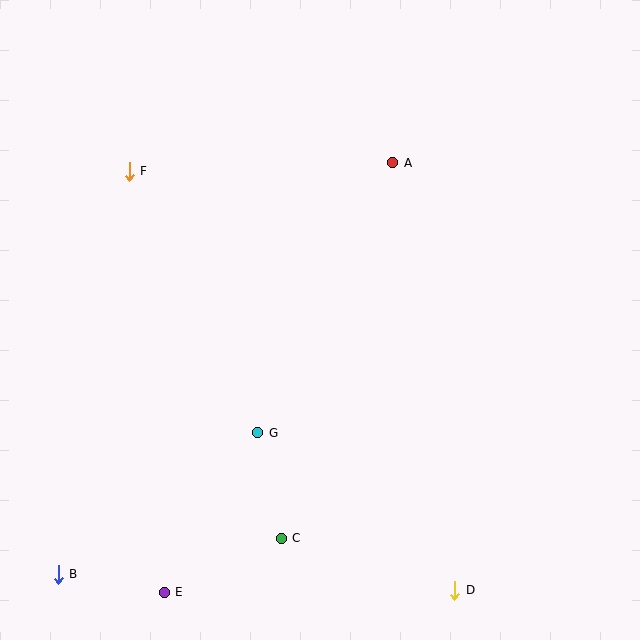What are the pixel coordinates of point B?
Point B is at (58, 574).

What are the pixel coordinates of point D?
Point D is at (455, 590).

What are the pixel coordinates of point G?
Point G is at (258, 433).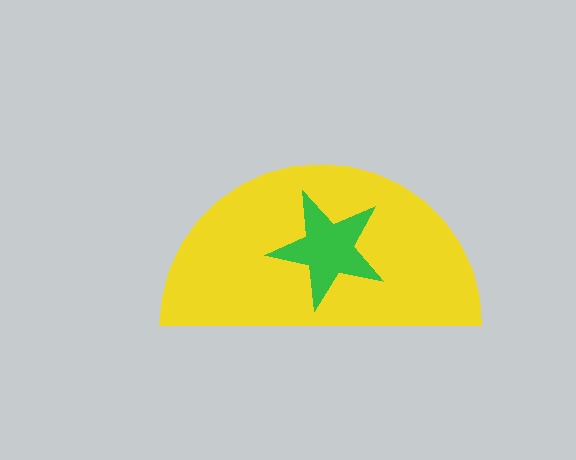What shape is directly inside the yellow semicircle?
The green star.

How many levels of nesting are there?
2.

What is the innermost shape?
The green star.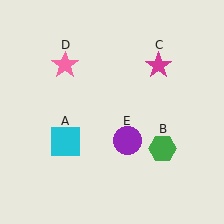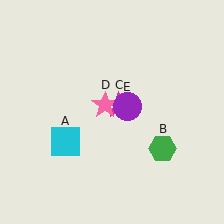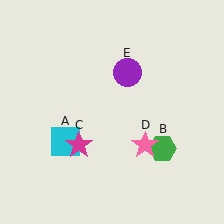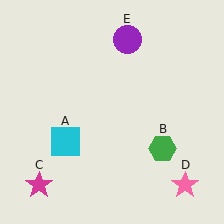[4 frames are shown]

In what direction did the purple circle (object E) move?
The purple circle (object E) moved up.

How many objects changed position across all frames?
3 objects changed position: magenta star (object C), pink star (object D), purple circle (object E).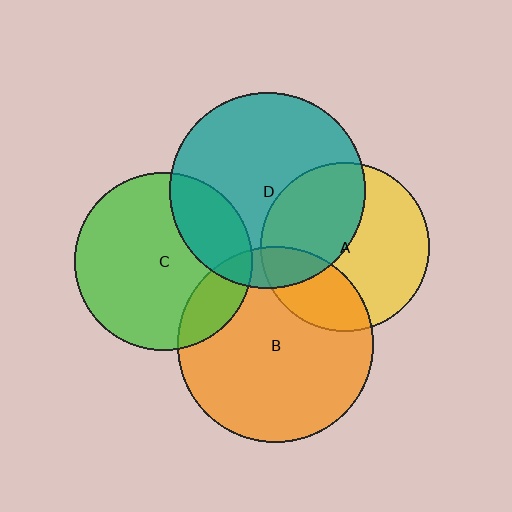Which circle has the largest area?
Circle B (orange).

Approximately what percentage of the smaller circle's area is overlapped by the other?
Approximately 40%.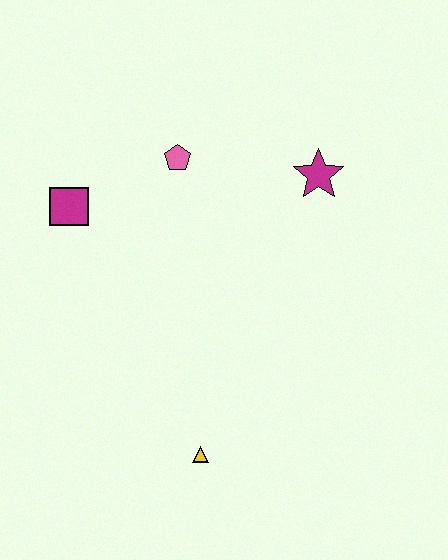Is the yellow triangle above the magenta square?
No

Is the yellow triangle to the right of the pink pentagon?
Yes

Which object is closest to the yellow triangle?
The magenta square is closest to the yellow triangle.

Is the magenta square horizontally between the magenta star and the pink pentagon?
No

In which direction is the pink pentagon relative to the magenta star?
The pink pentagon is to the left of the magenta star.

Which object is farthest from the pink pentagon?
The yellow triangle is farthest from the pink pentagon.